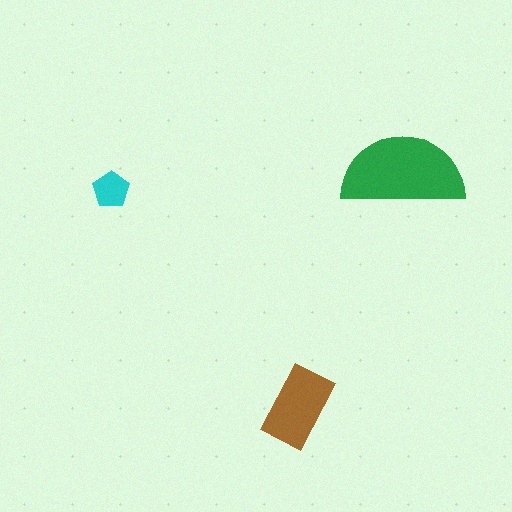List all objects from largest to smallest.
The green semicircle, the brown rectangle, the cyan pentagon.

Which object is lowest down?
The brown rectangle is bottommost.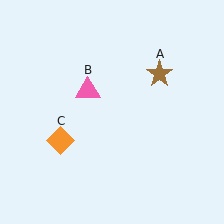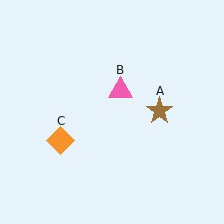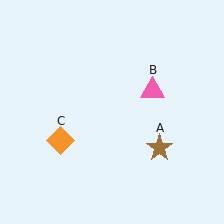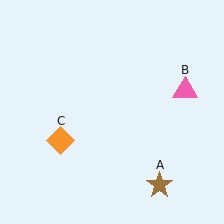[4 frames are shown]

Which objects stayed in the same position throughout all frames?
Orange diamond (object C) remained stationary.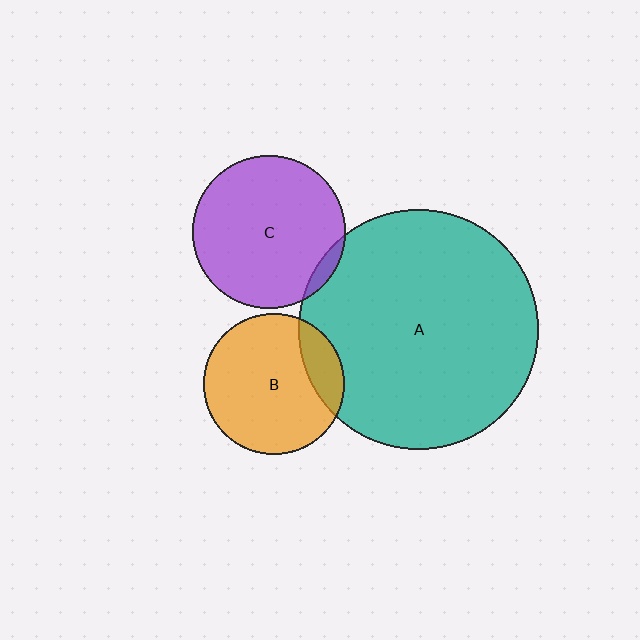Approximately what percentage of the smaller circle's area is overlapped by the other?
Approximately 15%.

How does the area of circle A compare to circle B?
Approximately 2.9 times.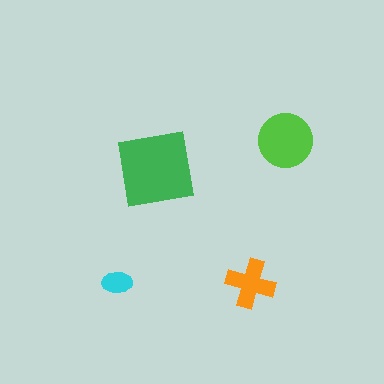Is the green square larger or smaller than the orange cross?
Larger.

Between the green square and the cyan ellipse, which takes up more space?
The green square.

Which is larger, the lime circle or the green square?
The green square.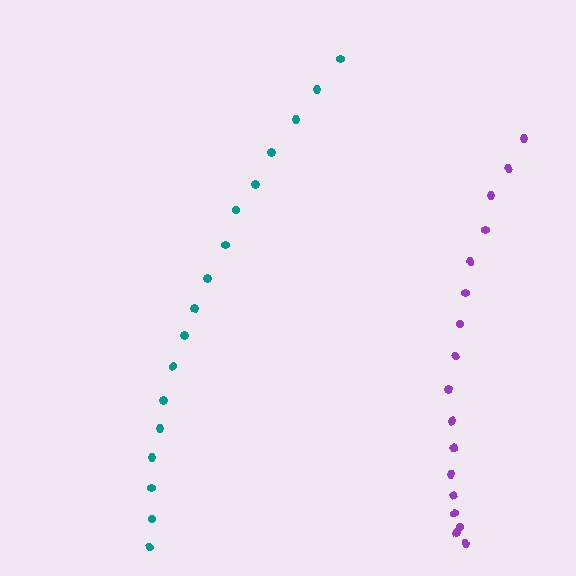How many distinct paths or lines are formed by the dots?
There are 2 distinct paths.